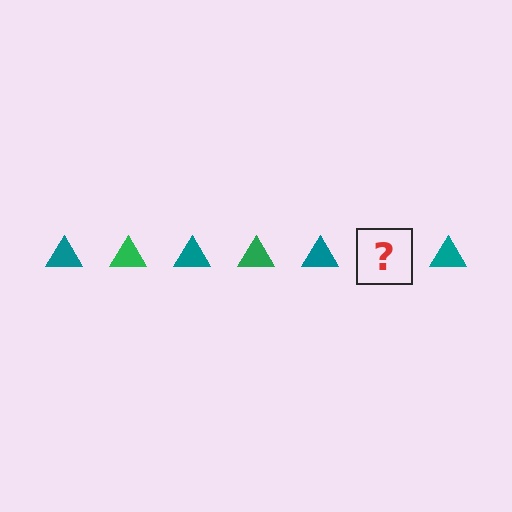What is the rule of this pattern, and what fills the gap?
The rule is that the pattern cycles through teal, green triangles. The gap should be filled with a green triangle.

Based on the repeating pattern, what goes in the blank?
The blank should be a green triangle.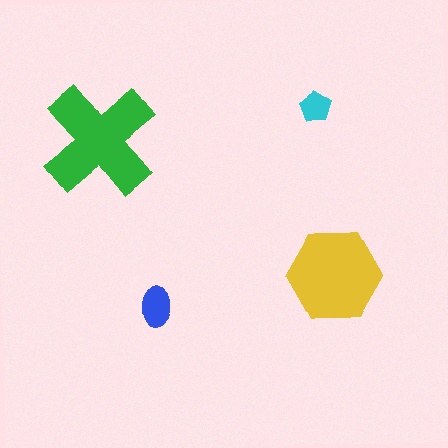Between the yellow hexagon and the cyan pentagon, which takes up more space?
The yellow hexagon.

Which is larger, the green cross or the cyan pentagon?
The green cross.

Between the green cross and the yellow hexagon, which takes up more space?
The green cross.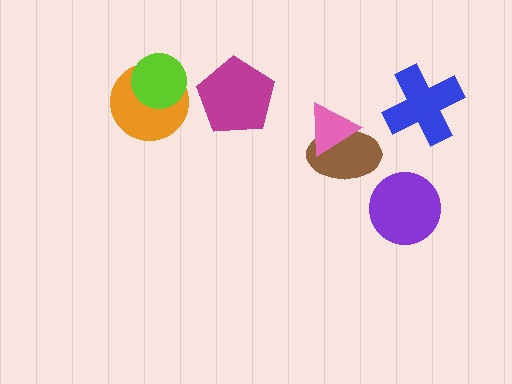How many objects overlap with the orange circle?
1 object overlaps with the orange circle.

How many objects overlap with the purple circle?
0 objects overlap with the purple circle.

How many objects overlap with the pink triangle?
1 object overlaps with the pink triangle.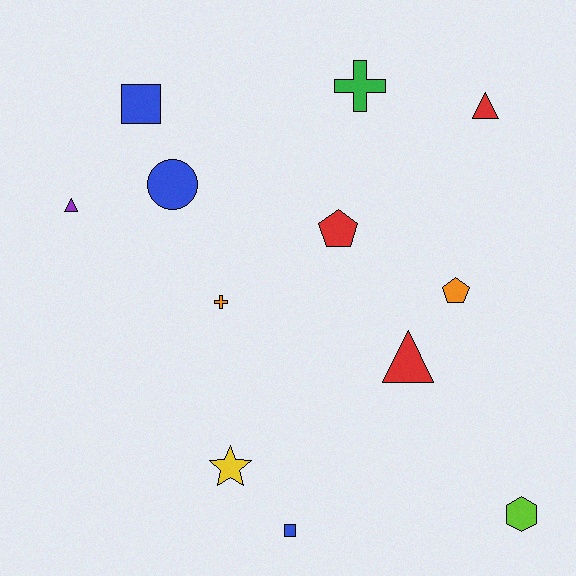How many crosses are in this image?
There are 2 crosses.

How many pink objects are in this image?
There are no pink objects.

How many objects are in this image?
There are 12 objects.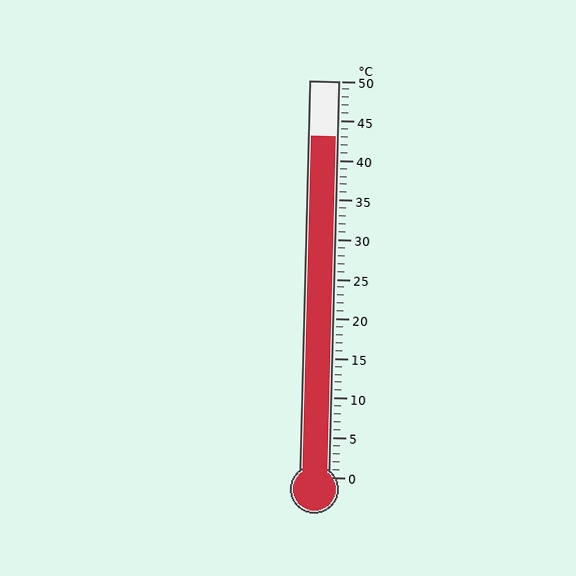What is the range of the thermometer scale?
The thermometer scale ranges from 0°C to 50°C.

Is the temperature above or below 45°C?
The temperature is below 45°C.